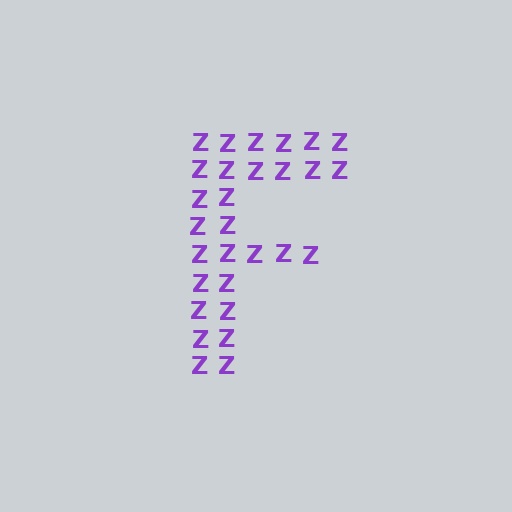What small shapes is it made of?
It is made of small letter Z's.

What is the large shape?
The large shape is the letter F.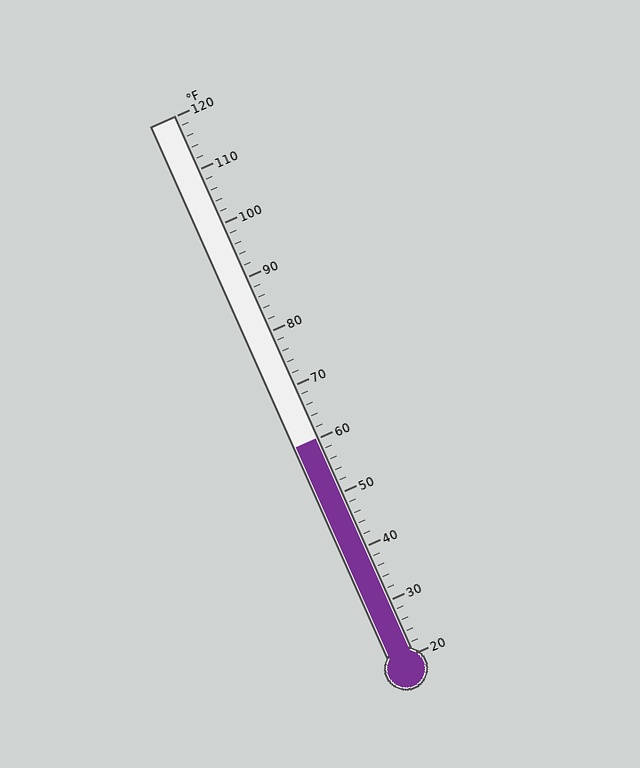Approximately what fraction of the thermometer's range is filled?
The thermometer is filled to approximately 40% of its range.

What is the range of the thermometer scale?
The thermometer scale ranges from 20°F to 120°F.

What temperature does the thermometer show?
The thermometer shows approximately 60°F.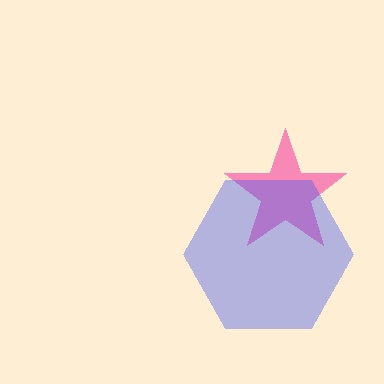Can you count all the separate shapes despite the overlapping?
Yes, there are 2 separate shapes.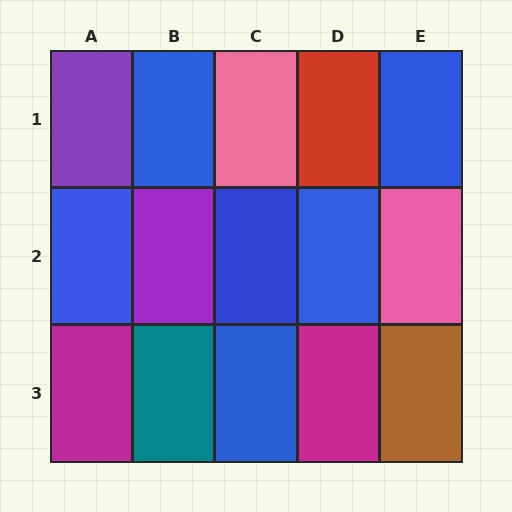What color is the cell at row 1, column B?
Blue.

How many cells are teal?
1 cell is teal.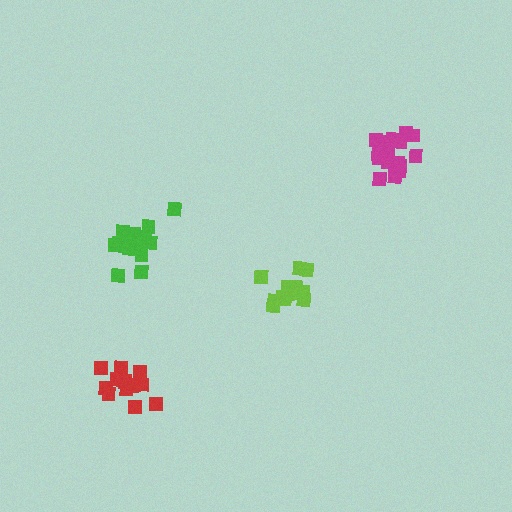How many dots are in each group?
Group 1: 15 dots, Group 2: 19 dots, Group 3: 19 dots, Group 4: 14 dots (67 total).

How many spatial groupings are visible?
There are 4 spatial groupings.